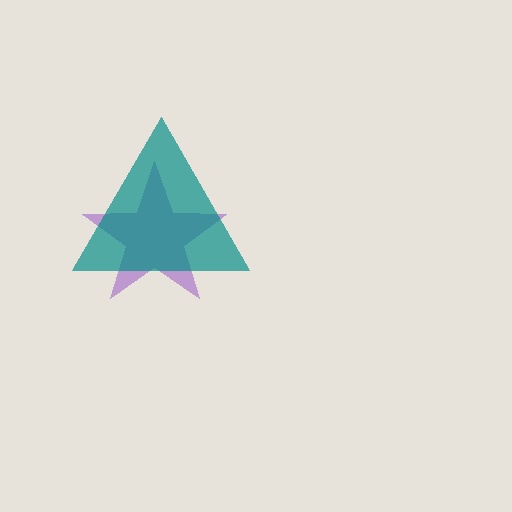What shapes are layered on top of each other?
The layered shapes are: a purple star, a teal triangle.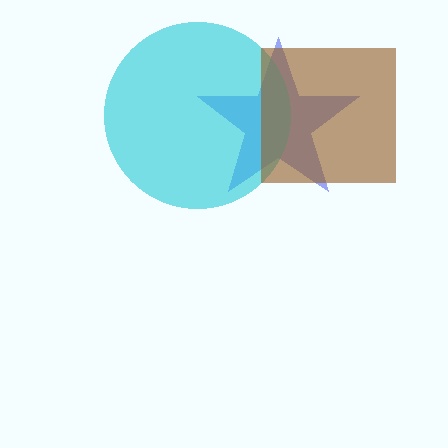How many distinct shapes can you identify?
There are 3 distinct shapes: a blue star, a cyan circle, a brown square.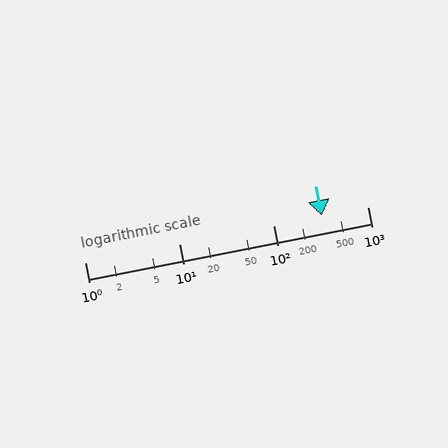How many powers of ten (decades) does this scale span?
The scale spans 3 decades, from 1 to 1000.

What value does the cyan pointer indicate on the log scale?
The pointer indicates approximately 330.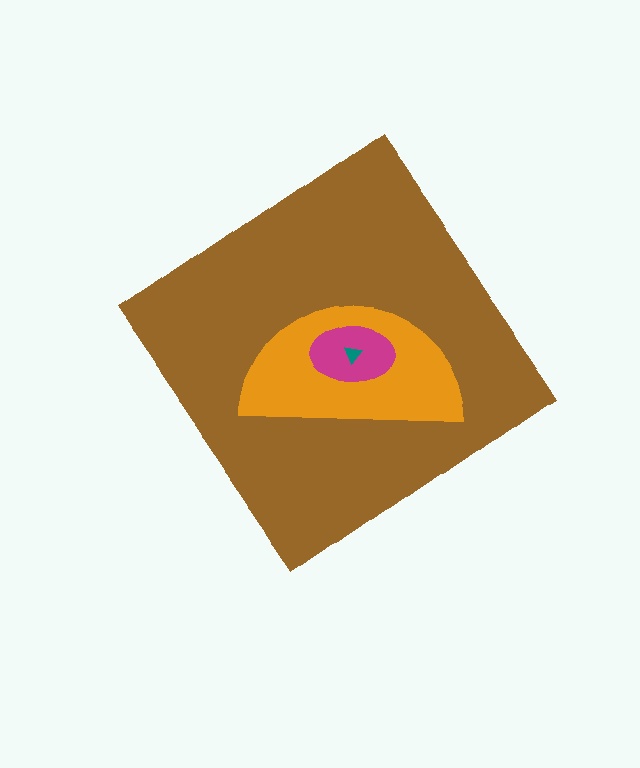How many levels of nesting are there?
4.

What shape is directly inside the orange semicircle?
The magenta ellipse.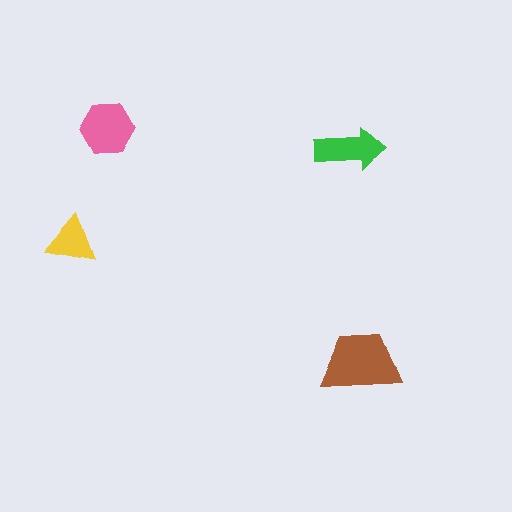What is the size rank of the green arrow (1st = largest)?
3rd.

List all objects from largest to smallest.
The brown trapezoid, the pink hexagon, the green arrow, the yellow triangle.